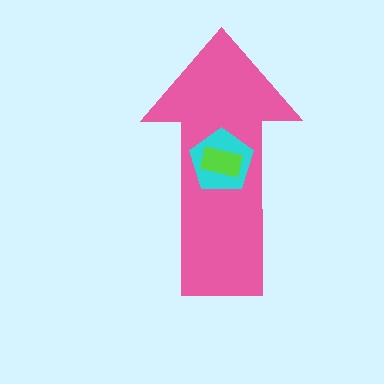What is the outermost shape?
The pink arrow.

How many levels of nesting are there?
3.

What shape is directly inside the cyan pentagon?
The lime rectangle.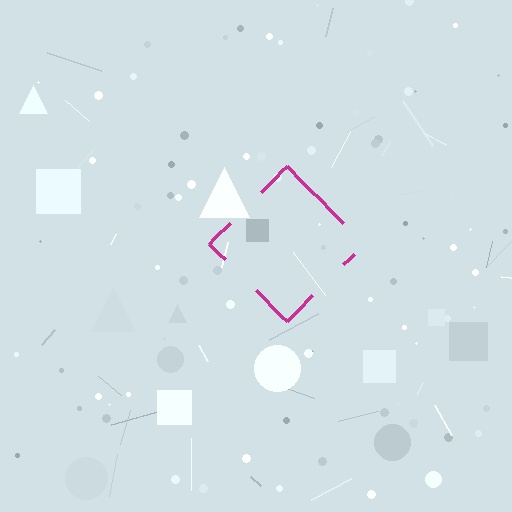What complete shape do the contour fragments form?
The contour fragments form a diamond.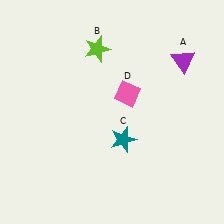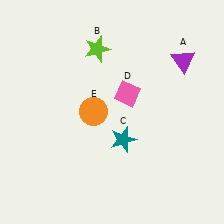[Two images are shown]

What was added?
An orange circle (E) was added in Image 2.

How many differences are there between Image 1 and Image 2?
There is 1 difference between the two images.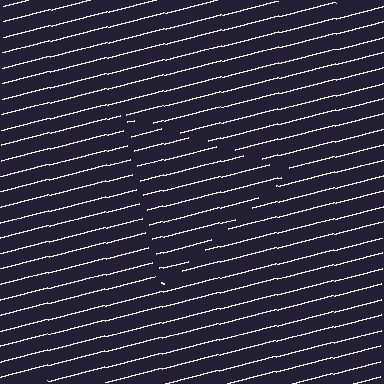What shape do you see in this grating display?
An illusory triangle. The interior of the shape contains the same grating, shifted by half a period — the contour is defined by the phase discontinuity where line-ends from the inner and outer gratings abut.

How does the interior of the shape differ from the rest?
The interior of the shape contains the same grating, shifted by half a period — the contour is defined by the phase discontinuity where line-ends from the inner and outer gratings abut.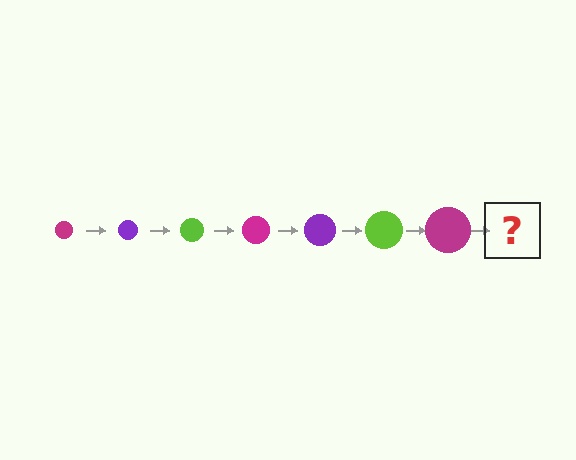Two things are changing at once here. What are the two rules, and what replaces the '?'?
The two rules are that the circle grows larger each step and the color cycles through magenta, purple, and lime. The '?' should be a purple circle, larger than the previous one.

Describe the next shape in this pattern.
It should be a purple circle, larger than the previous one.